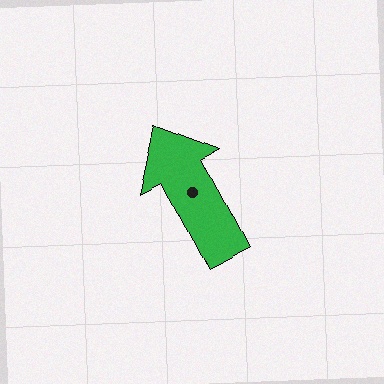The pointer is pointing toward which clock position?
Roughly 11 o'clock.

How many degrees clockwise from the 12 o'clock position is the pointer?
Approximately 332 degrees.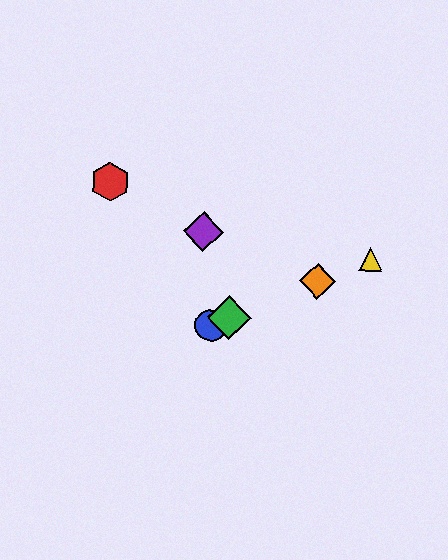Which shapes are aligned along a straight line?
The blue circle, the green diamond, the yellow triangle, the orange diamond are aligned along a straight line.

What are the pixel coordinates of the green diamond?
The green diamond is at (229, 318).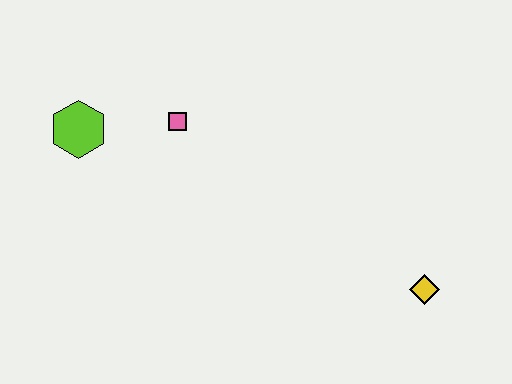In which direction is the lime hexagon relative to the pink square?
The lime hexagon is to the left of the pink square.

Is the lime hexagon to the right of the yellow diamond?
No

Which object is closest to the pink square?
The lime hexagon is closest to the pink square.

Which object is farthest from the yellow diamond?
The lime hexagon is farthest from the yellow diamond.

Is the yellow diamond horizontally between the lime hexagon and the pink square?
No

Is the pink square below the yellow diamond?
No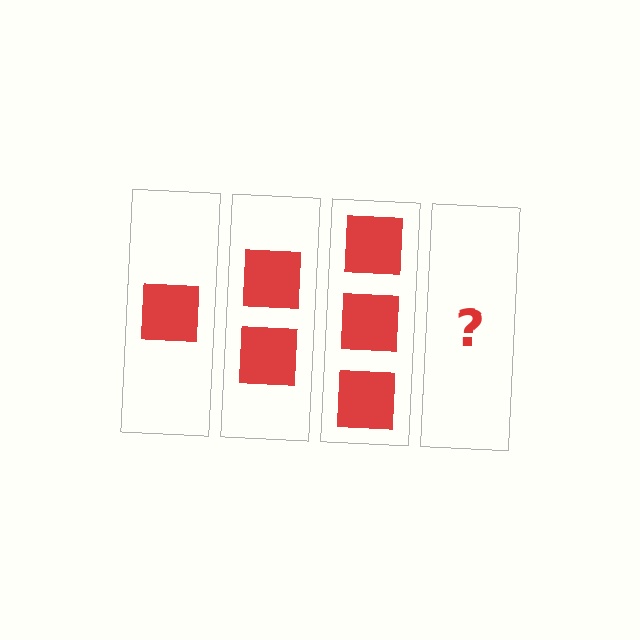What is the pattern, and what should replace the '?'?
The pattern is that each step adds one more square. The '?' should be 4 squares.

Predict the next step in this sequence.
The next step is 4 squares.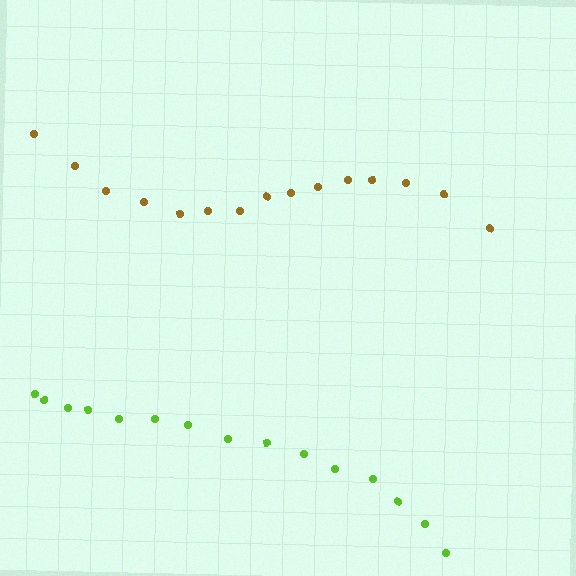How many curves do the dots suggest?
There are 2 distinct paths.